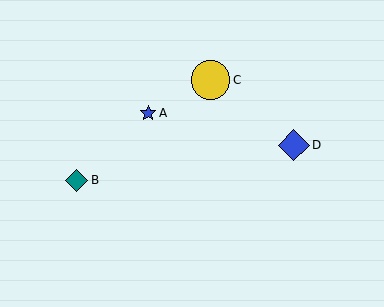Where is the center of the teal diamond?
The center of the teal diamond is at (77, 180).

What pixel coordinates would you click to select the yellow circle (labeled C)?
Click at (210, 80) to select the yellow circle C.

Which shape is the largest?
The yellow circle (labeled C) is the largest.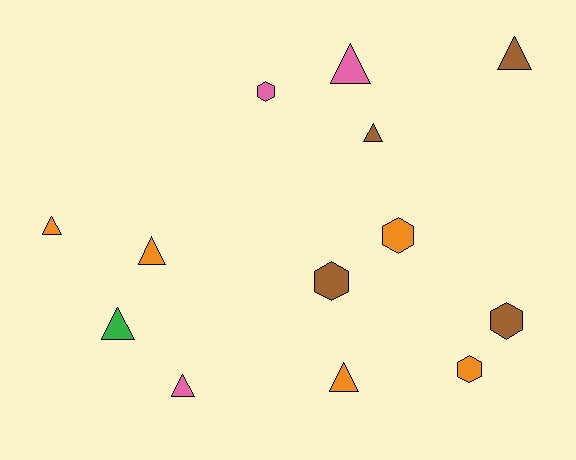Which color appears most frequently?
Orange, with 5 objects.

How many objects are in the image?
There are 13 objects.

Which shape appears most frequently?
Triangle, with 8 objects.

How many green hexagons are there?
There are no green hexagons.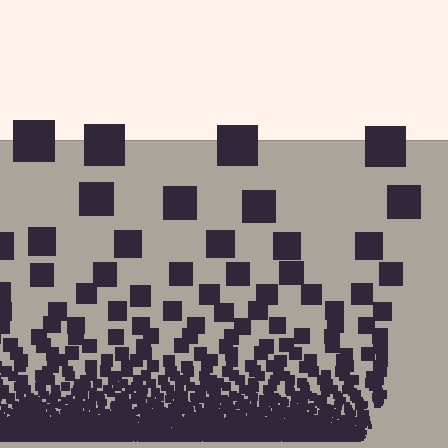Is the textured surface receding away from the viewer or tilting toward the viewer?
The surface appears to tilt toward the viewer. Texture elements get larger and sparser toward the top.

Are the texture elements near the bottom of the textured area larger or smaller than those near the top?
Smaller. The gradient is inverted — elements near the bottom are smaller and denser.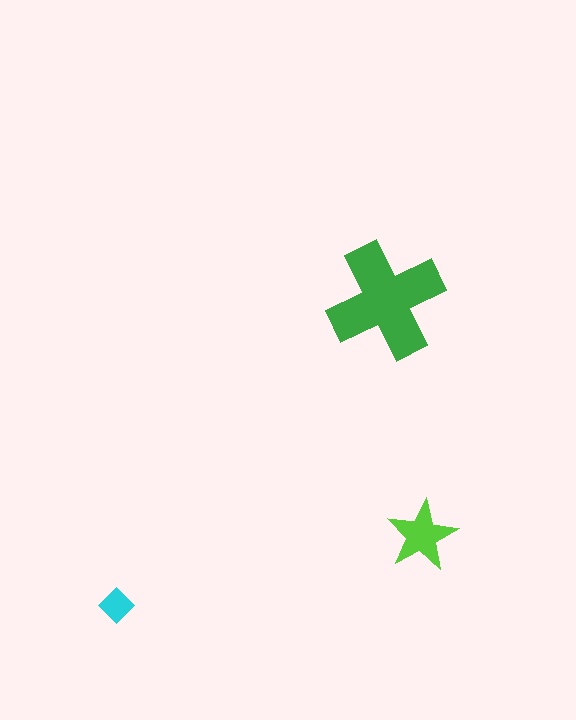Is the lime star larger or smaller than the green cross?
Smaller.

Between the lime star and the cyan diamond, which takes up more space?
The lime star.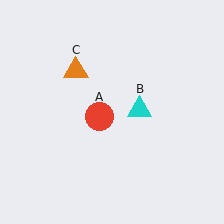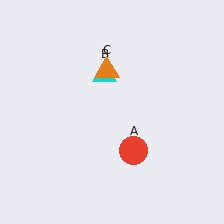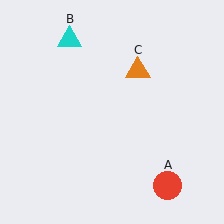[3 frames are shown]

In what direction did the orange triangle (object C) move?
The orange triangle (object C) moved right.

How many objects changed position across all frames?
3 objects changed position: red circle (object A), cyan triangle (object B), orange triangle (object C).